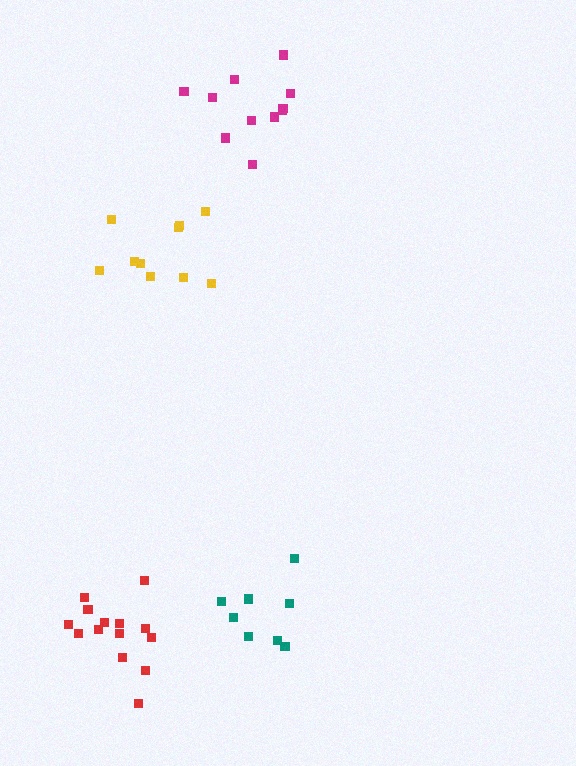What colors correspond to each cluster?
The clusters are colored: yellow, red, magenta, teal.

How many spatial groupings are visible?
There are 4 spatial groupings.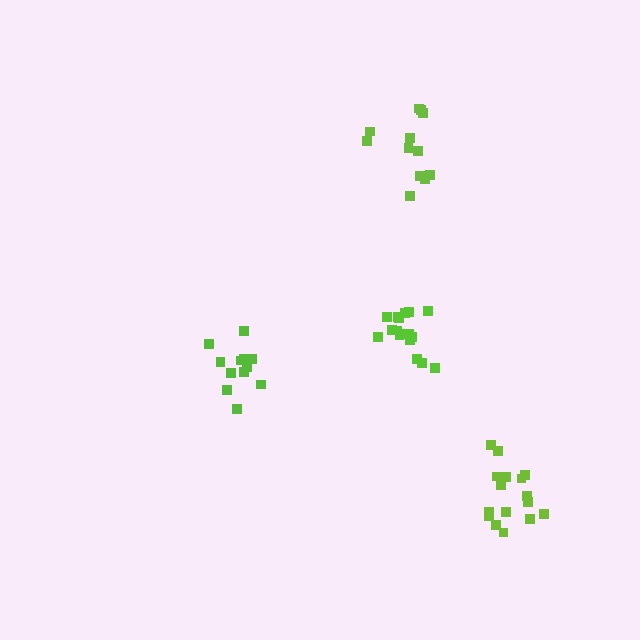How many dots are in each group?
Group 1: 16 dots, Group 2: 17 dots, Group 3: 12 dots, Group 4: 12 dots (57 total).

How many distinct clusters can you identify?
There are 4 distinct clusters.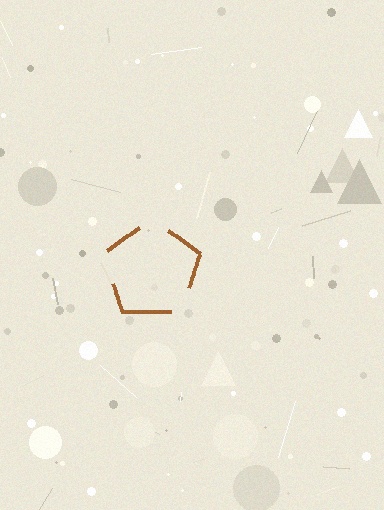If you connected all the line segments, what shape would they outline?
They would outline a pentagon.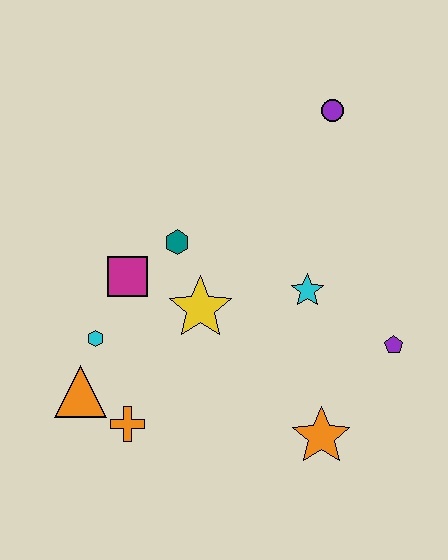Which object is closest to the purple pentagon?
The cyan star is closest to the purple pentagon.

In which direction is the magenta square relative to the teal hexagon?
The magenta square is to the left of the teal hexagon.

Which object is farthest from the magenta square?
The purple pentagon is farthest from the magenta square.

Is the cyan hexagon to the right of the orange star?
No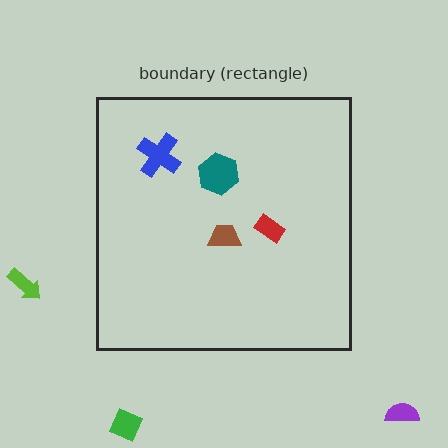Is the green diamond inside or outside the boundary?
Outside.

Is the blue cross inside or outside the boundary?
Inside.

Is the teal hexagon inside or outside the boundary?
Inside.